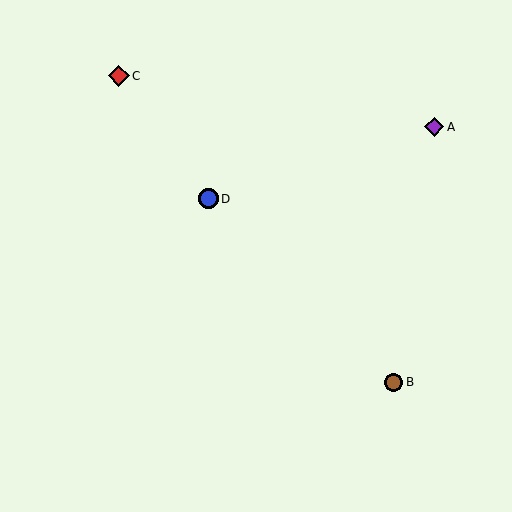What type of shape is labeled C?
Shape C is a red diamond.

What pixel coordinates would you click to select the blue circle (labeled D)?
Click at (209, 199) to select the blue circle D.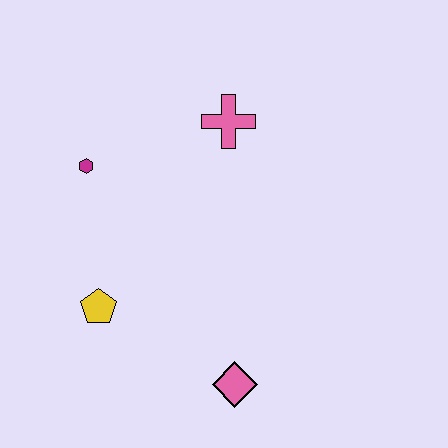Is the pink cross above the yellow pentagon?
Yes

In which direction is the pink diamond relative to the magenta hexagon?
The pink diamond is below the magenta hexagon.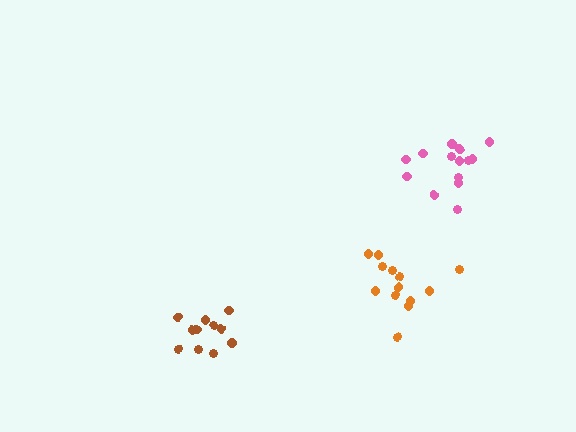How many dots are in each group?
Group 1: 14 dots, Group 2: 13 dots, Group 3: 11 dots (38 total).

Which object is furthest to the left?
The brown cluster is leftmost.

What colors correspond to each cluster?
The clusters are colored: pink, orange, brown.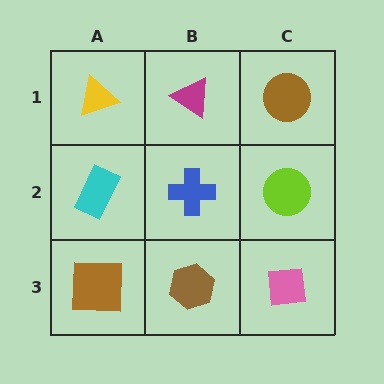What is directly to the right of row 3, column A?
A brown hexagon.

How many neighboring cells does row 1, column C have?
2.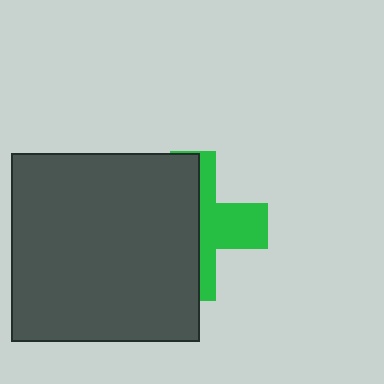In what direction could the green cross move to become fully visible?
The green cross could move right. That would shift it out from behind the dark gray rectangle entirely.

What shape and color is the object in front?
The object in front is a dark gray rectangle.